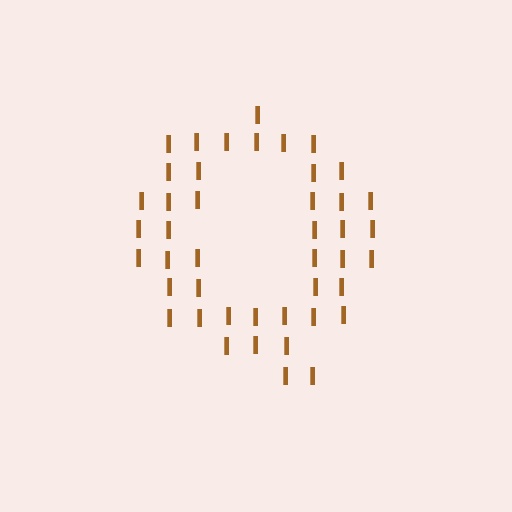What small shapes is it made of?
It is made of small letter I's.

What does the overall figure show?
The overall figure shows the letter Q.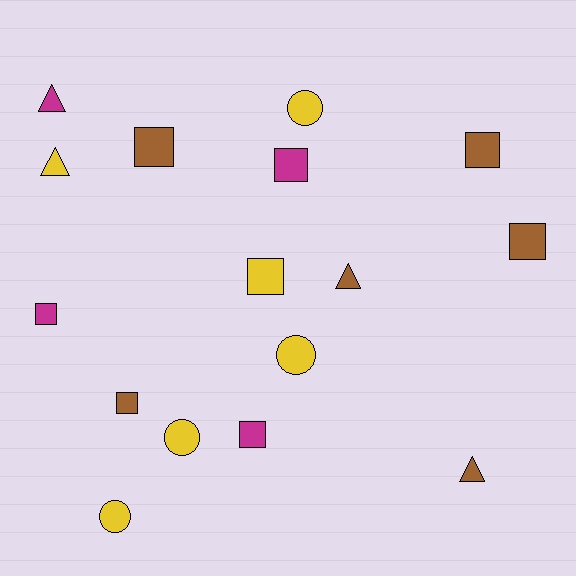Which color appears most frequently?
Yellow, with 6 objects.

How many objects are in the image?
There are 16 objects.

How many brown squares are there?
There are 4 brown squares.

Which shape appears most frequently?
Square, with 8 objects.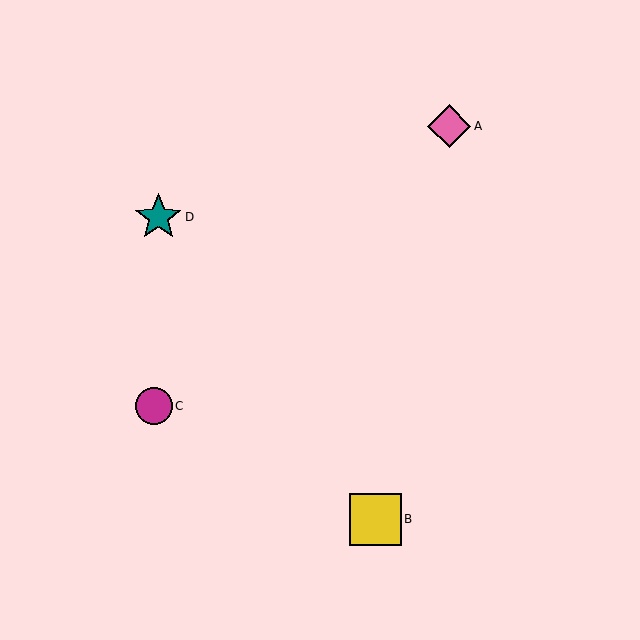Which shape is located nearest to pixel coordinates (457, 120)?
The pink diamond (labeled A) at (449, 126) is nearest to that location.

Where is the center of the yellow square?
The center of the yellow square is at (375, 519).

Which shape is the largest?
The yellow square (labeled B) is the largest.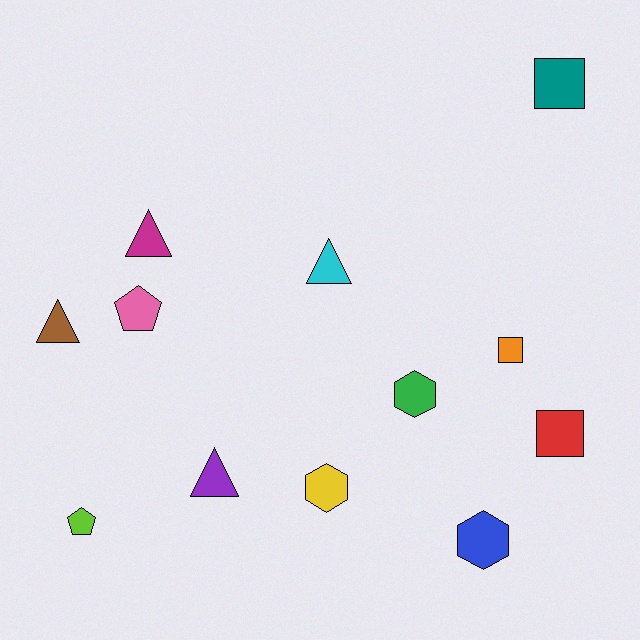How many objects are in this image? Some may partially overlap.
There are 12 objects.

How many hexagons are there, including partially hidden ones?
There are 3 hexagons.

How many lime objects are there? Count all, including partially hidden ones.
There is 1 lime object.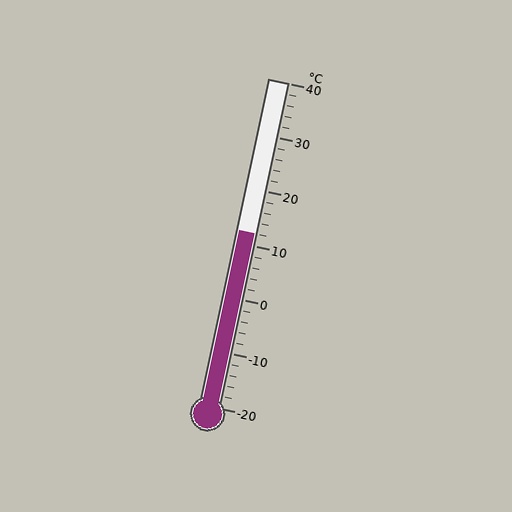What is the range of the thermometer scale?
The thermometer scale ranges from -20°C to 40°C.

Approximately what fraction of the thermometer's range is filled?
The thermometer is filled to approximately 55% of its range.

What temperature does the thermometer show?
The thermometer shows approximately 12°C.